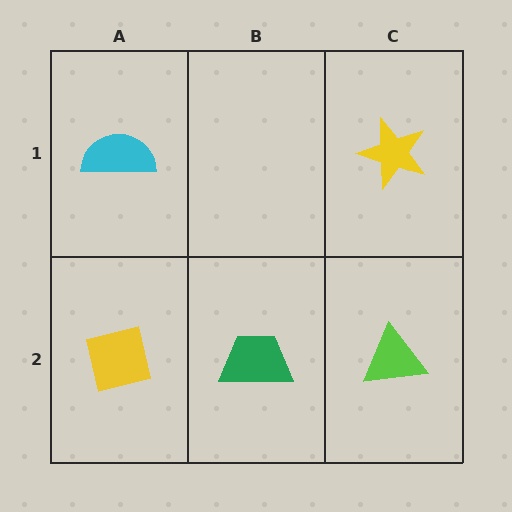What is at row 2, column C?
A lime triangle.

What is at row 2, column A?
A yellow square.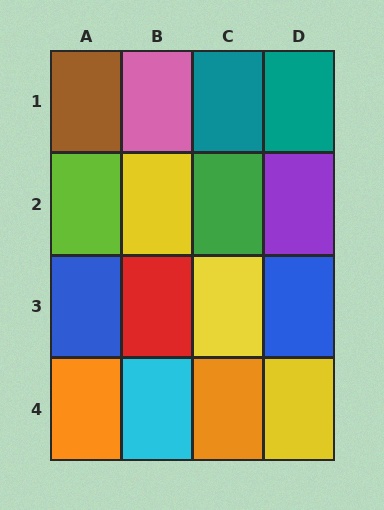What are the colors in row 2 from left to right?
Lime, yellow, green, purple.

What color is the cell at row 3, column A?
Blue.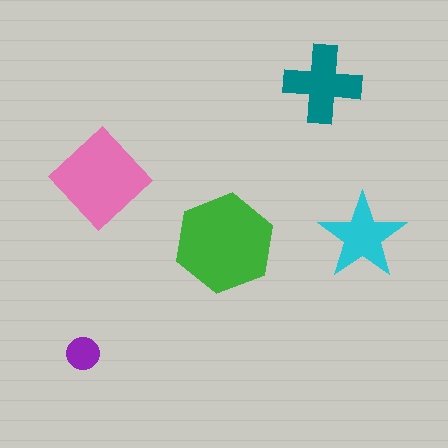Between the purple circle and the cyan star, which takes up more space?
The cyan star.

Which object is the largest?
The green hexagon.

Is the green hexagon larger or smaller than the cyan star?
Larger.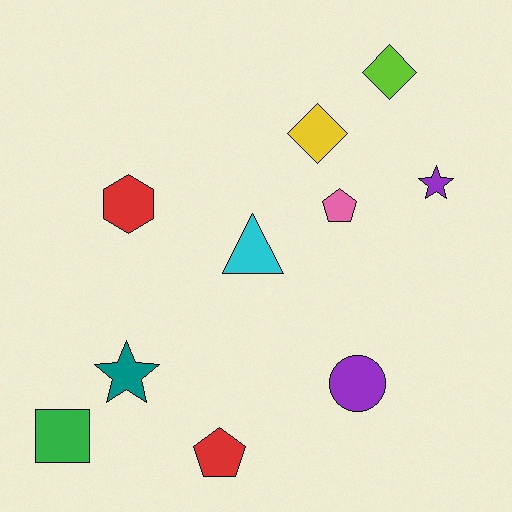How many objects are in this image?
There are 10 objects.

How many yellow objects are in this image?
There is 1 yellow object.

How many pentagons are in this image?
There are 2 pentagons.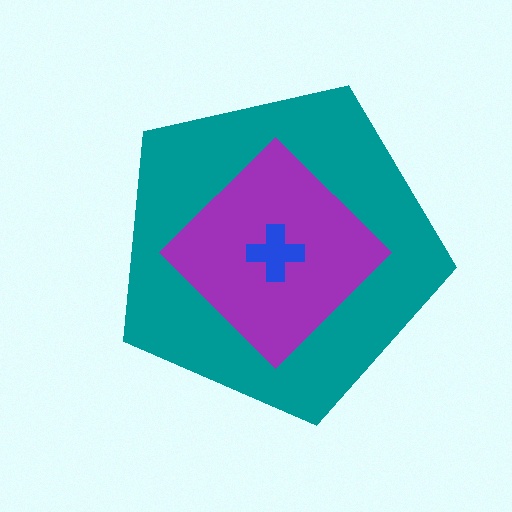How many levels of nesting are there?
3.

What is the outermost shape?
The teal pentagon.